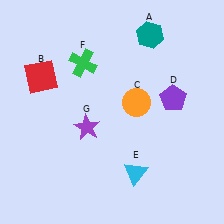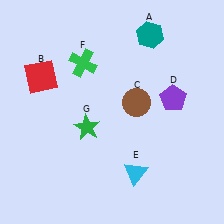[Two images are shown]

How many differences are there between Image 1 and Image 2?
There are 2 differences between the two images.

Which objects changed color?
C changed from orange to brown. G changed from purple to green.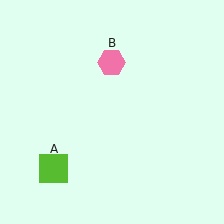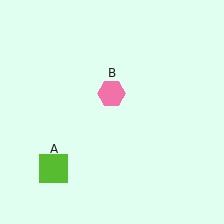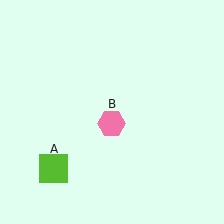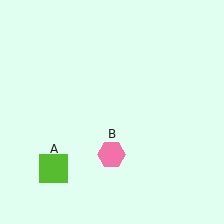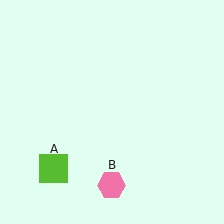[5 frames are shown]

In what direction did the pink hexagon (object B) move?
The pink hexagon (object B) moved down.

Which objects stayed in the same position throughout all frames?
Lime square (object A) remained stationary.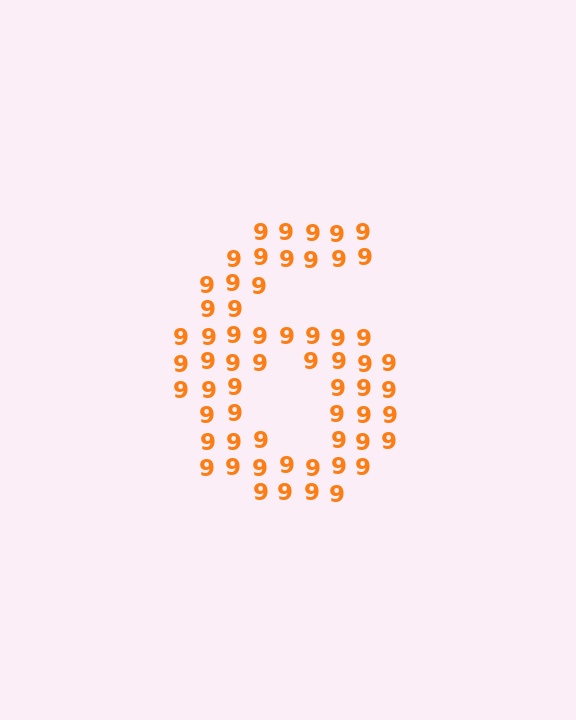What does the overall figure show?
The overall figure shows the digit 6.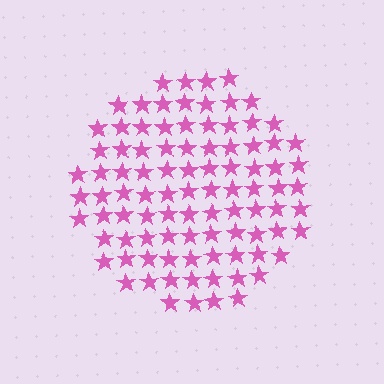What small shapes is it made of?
It is made of small stars.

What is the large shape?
The large shape is a circle.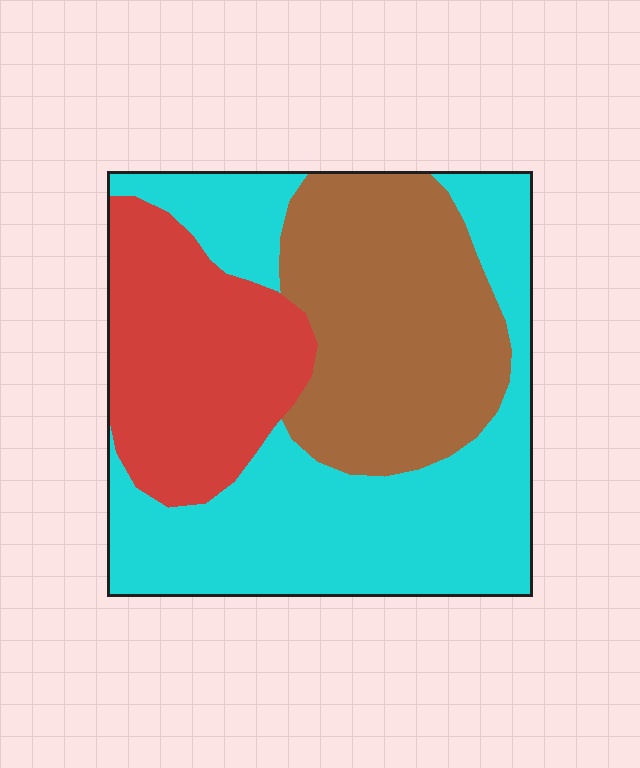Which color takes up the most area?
Cyan, at roughly 45%.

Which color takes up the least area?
Red, at roughly 25%.